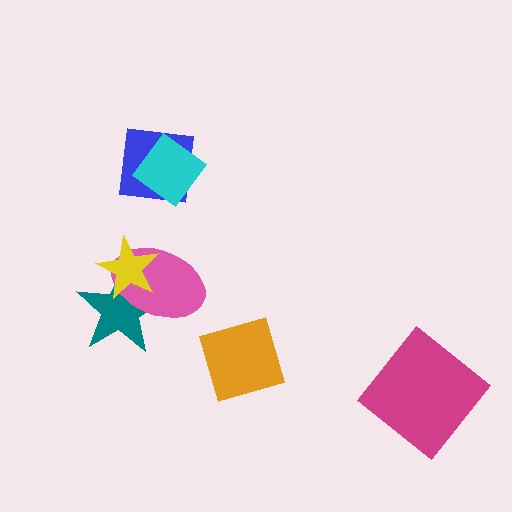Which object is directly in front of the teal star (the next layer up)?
The pink ellipse is directly in front of the teal star.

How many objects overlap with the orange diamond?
0 objects overlap with the orange diamond.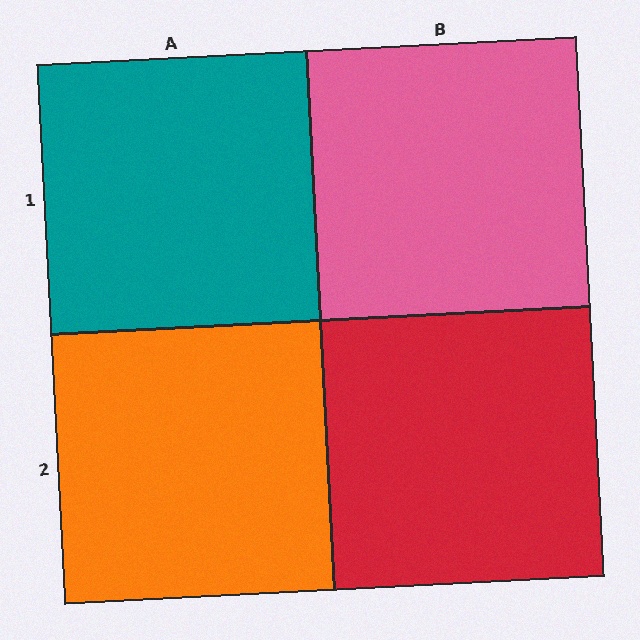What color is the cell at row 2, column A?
Orange.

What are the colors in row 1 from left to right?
Teal, pink.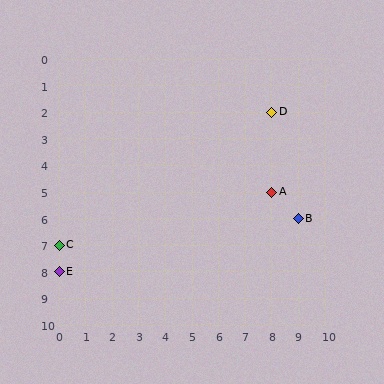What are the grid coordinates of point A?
Point A is at grid coordinates (8, 5).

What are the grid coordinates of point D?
Point D is at grid coordinates (8, 2).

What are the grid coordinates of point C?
Point C is at grid coordinates (0, 7).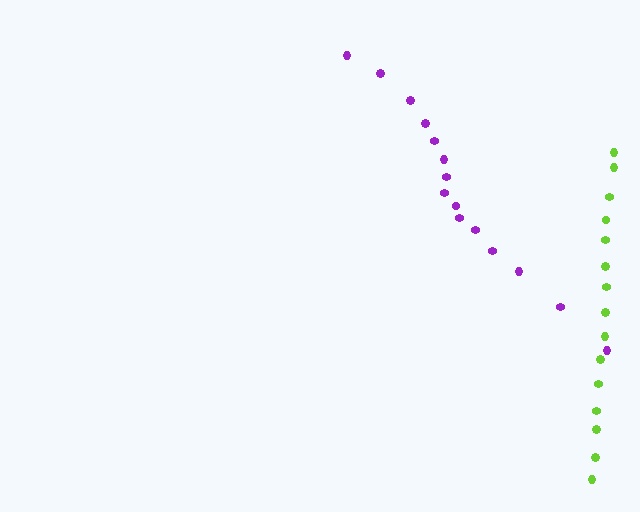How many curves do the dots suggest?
There are 2 distinct paths.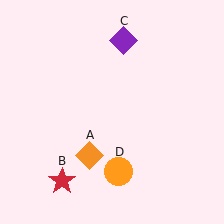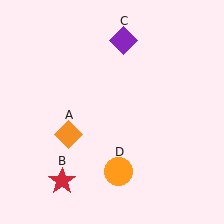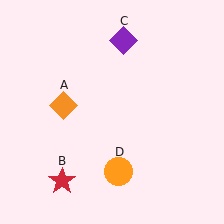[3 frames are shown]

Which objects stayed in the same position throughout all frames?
Red star (object B) and purple diamond (object C) and orange circle (object D) remained stationary.